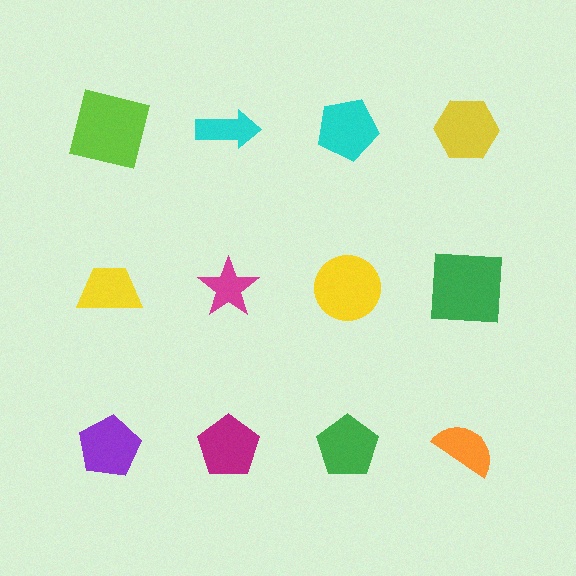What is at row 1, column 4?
A yellow hexagon.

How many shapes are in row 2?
4 shapes.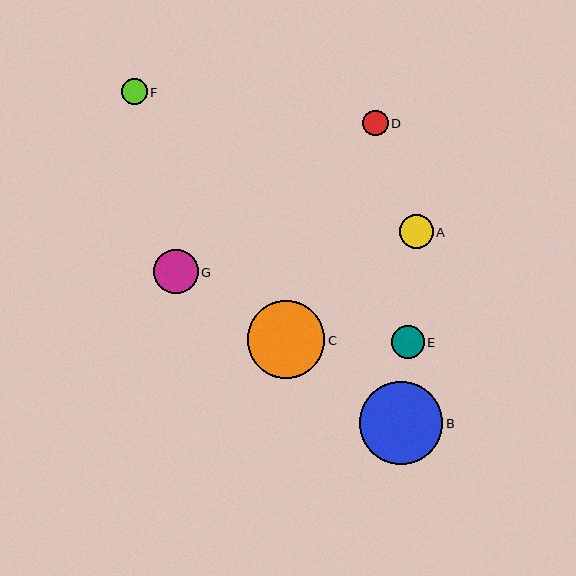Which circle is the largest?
Circle B is the largest with a size of approximately 83 pixels.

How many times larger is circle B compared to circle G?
Circle B is approximately 1.9 times the size of circle G.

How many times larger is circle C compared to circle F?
Circle C is approximately 3.0 times the size of circle F.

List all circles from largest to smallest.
From largest to smallest: B, C, G, A, E, F, D.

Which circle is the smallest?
Circle D is the smallest with a size of approximately 25 pixels.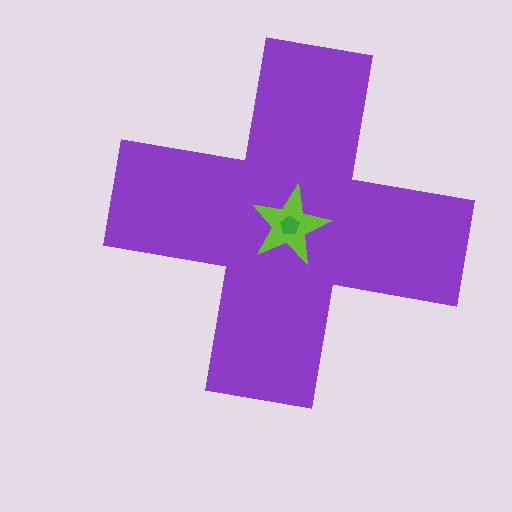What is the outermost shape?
The purple cross.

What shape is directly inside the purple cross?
The lime star.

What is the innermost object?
The green pentagon.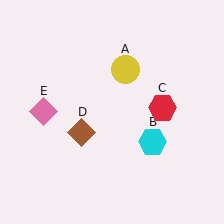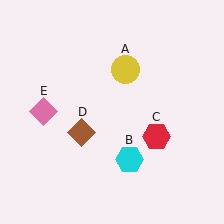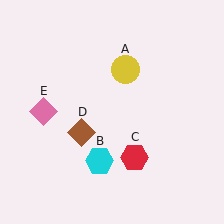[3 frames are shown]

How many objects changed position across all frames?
2 objects changed position: cyan hexagon (object B), red hexagon (object C).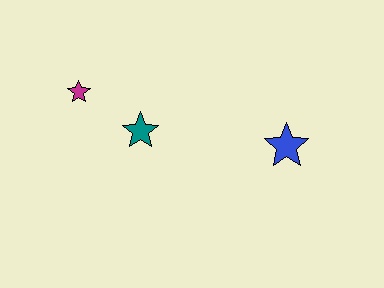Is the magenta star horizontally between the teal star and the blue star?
No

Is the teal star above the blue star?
Yes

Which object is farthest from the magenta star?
The blue star is farthest from the magenta star.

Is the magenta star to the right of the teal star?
No